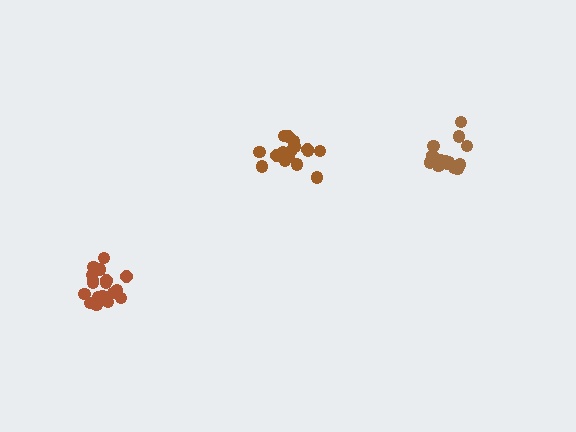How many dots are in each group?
Group 1: 16 dots, Group 2: 14 dots, Group 3: 18 dots (48 total).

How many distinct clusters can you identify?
There are 3 distinct clusters.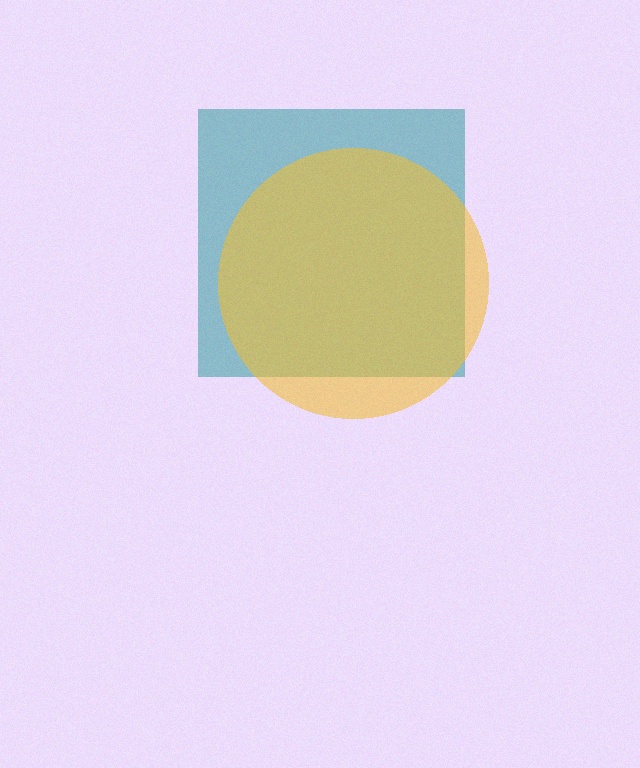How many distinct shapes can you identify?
There are 2 distinct shapes: a teal square, a yellow circle.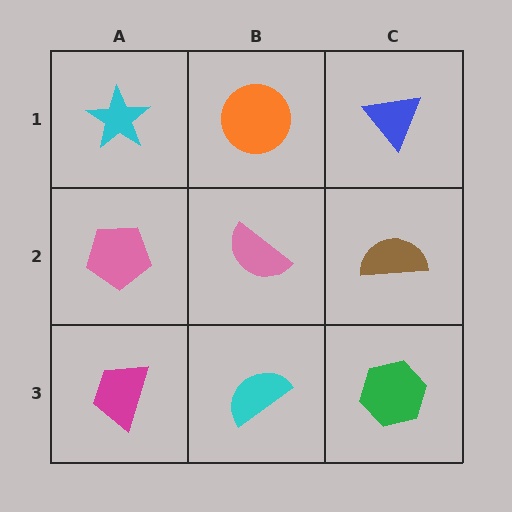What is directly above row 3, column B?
A pink semicircle.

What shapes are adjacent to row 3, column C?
A brown semicircle (row 2, column C), a cyan semicircle (row 3, column B).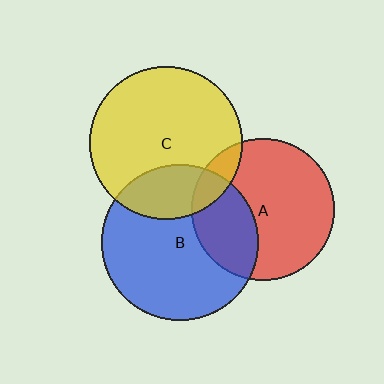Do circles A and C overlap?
Yes.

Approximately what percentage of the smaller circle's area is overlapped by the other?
Approximately 10%.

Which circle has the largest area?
Circle B (blue).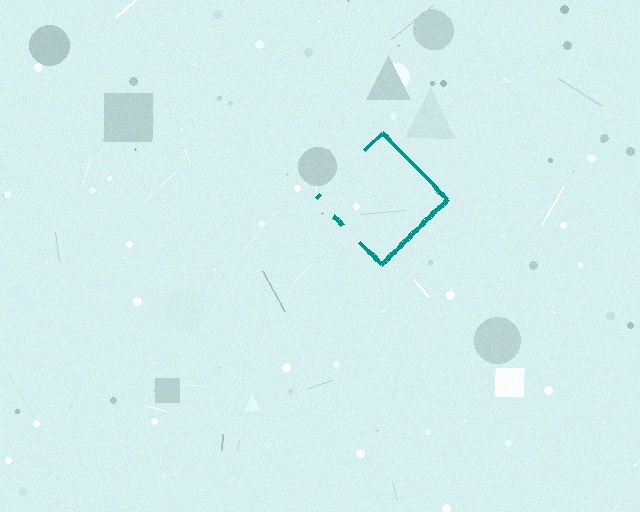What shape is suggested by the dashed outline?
The dashed outline suggests a diamond.